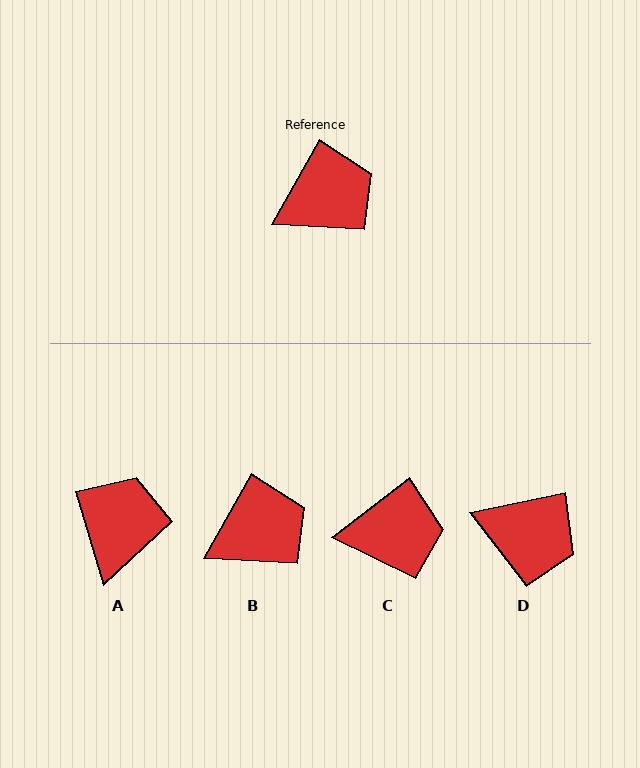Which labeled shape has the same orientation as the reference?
B.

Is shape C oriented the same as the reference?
No, it is off by about 23 degrees.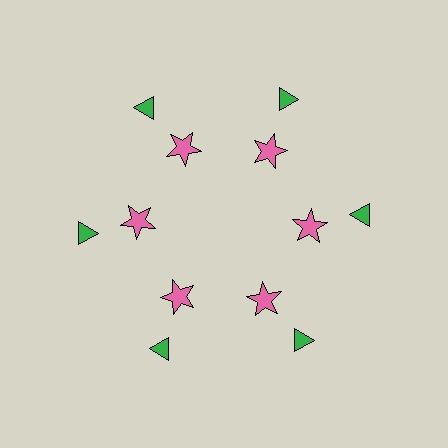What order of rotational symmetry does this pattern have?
This pattern has 6-fold rotational symmetry.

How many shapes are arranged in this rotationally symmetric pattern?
There are 12 shapes, arranged in 6 groups of 2.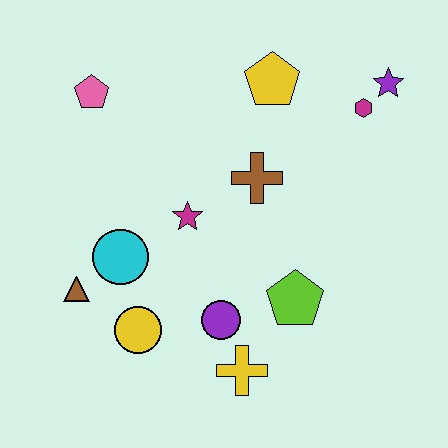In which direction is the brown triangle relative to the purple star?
The brown triangle is to the left of the purple star.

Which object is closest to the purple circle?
The yellow cross is closest to the purple circle.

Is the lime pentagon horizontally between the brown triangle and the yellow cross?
No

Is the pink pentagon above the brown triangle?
Yes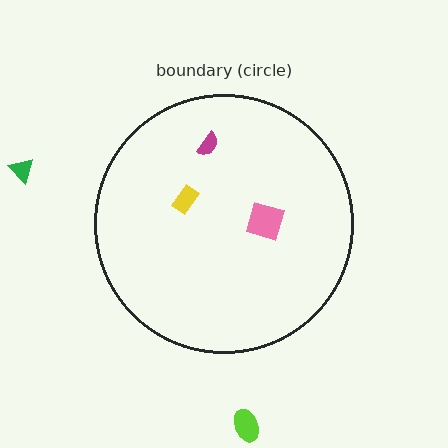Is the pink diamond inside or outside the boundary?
Inside.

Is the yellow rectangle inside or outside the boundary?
Inside.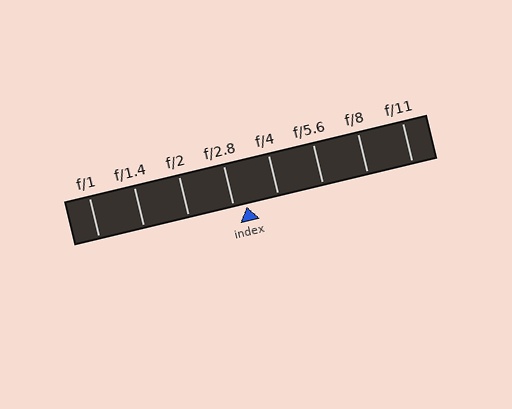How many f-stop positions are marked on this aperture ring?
There are 8 f-stop positions marked.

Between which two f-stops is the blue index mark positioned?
The index mark is between f/2.8 and f/4.